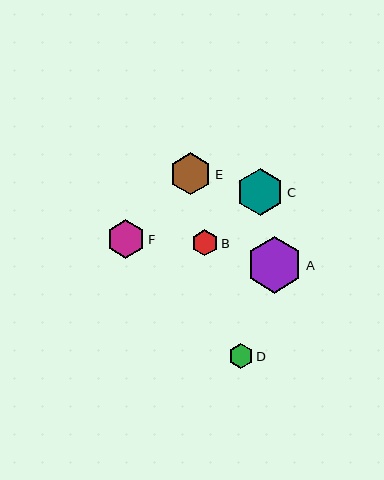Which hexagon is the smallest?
Hexagon D is the smallest with a size of approximately 25 pixels.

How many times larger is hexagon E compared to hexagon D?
Hexagon E is approximately 1.7 times the size of hexagon D.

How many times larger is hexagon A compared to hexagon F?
Hexagon A is approximately 1.5 times the size of hexagon F.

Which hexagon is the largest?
Hexagon A is the largest with a size of approximately 56 pixels.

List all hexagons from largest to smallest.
From largest to smallest: A, C, E, F, B, D.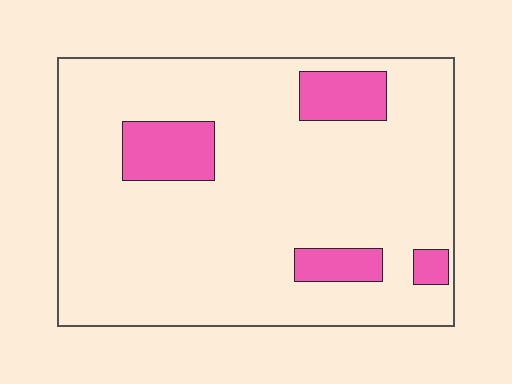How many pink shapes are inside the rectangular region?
4.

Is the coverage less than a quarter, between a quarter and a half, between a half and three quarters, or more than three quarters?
Less than a quarter.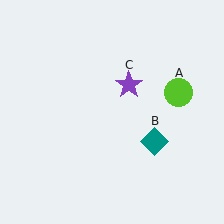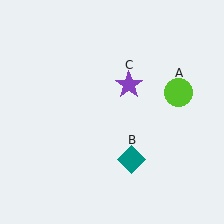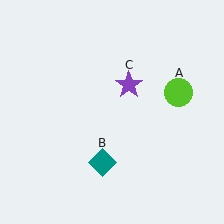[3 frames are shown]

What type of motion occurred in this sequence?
The teal diamond (object B) rotated clockwise around the center of the scene.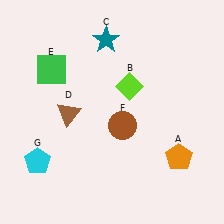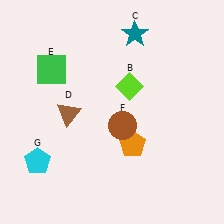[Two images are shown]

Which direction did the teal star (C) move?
The teal star (C) moved right.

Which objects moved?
The objects that moved are: the orange pentagon (A), the teal star (C).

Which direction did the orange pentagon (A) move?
The orange pentagon (A) moved left.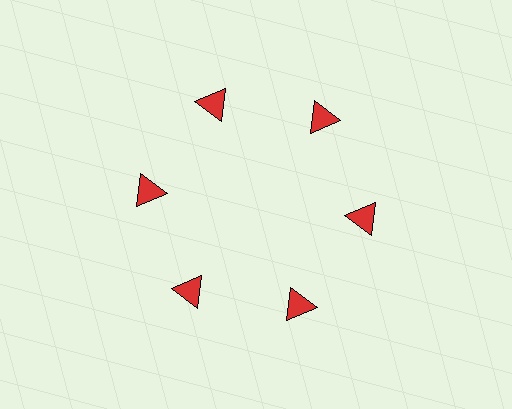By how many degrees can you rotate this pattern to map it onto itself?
The pattern maps onto itself every 60 degrees of rotation.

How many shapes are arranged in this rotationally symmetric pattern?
There are 6 shapes, arranged in 6 groups of 1.